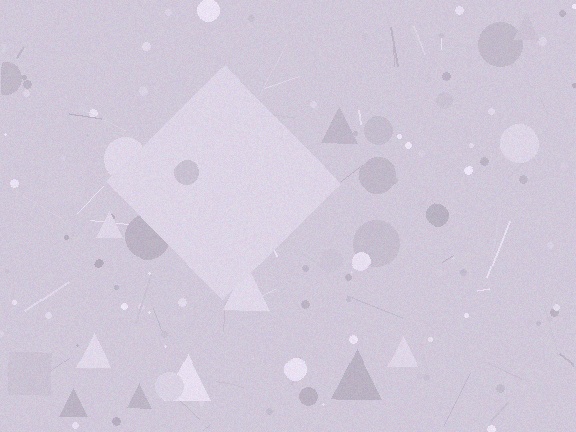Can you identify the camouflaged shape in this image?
The camouflaged shape is a diamond.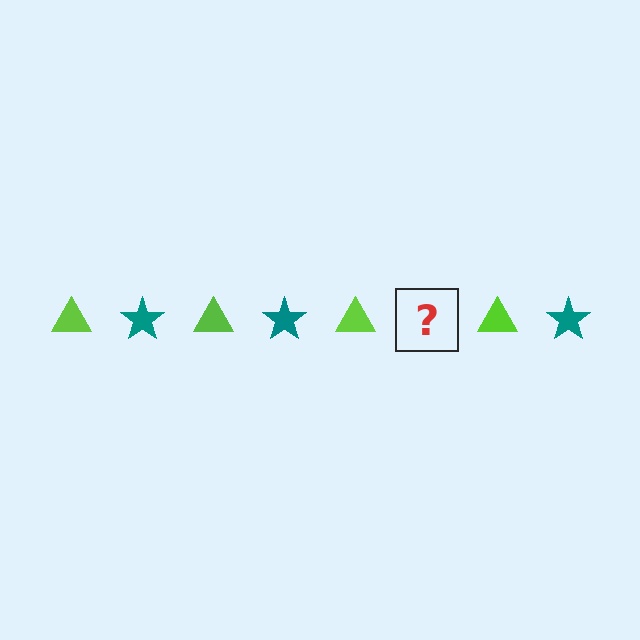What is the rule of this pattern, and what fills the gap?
The rule is that the pattern alternates between lime triangle and teal star. The gap should be filled with a teal star.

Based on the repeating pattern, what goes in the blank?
The blank should be a teal star.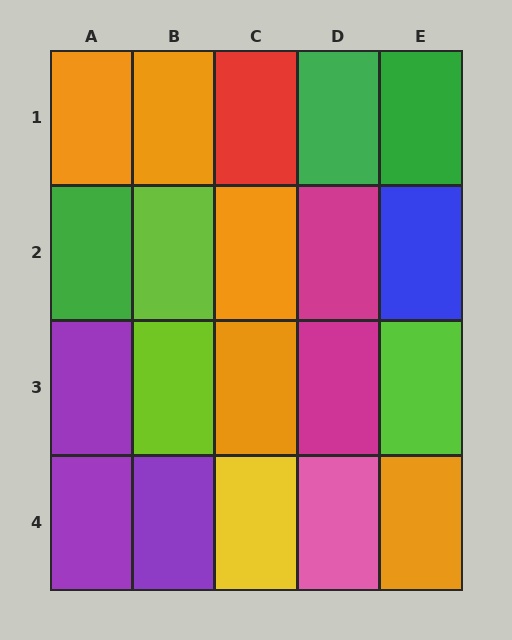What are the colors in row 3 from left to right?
Purple, lime, orange, magenta, lime.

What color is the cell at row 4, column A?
Purple.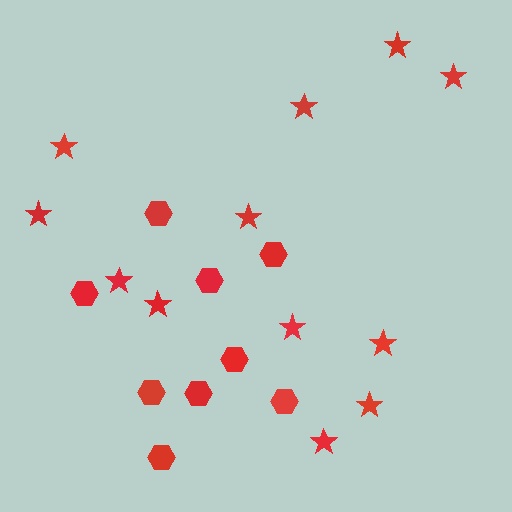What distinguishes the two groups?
There are 2 groups: one group of stars (12) and one group of hexagons (9).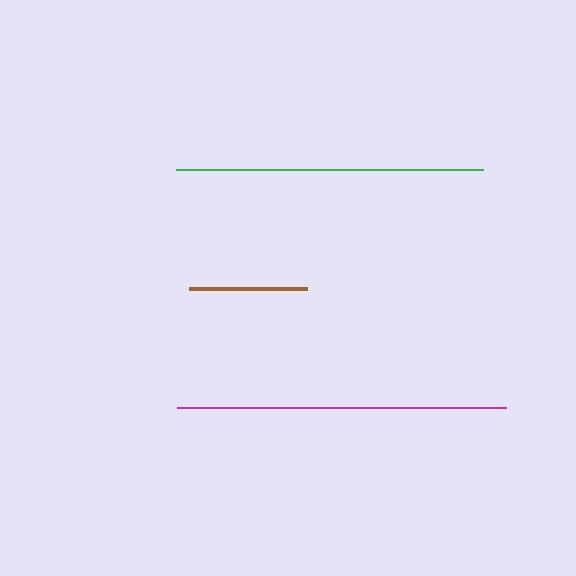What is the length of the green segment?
The green segment is approximately 307 pixels long.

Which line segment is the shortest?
The brown line is the shortest at approximately 119 pixels.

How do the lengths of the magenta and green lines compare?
The magenta and green lines are approximately the same length.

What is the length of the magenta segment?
The magenta segment is approximately 329 pixels long.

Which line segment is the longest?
The magenta line is the longest at approximately 329 pixels.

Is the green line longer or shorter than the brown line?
The green line is longer than the brown line.